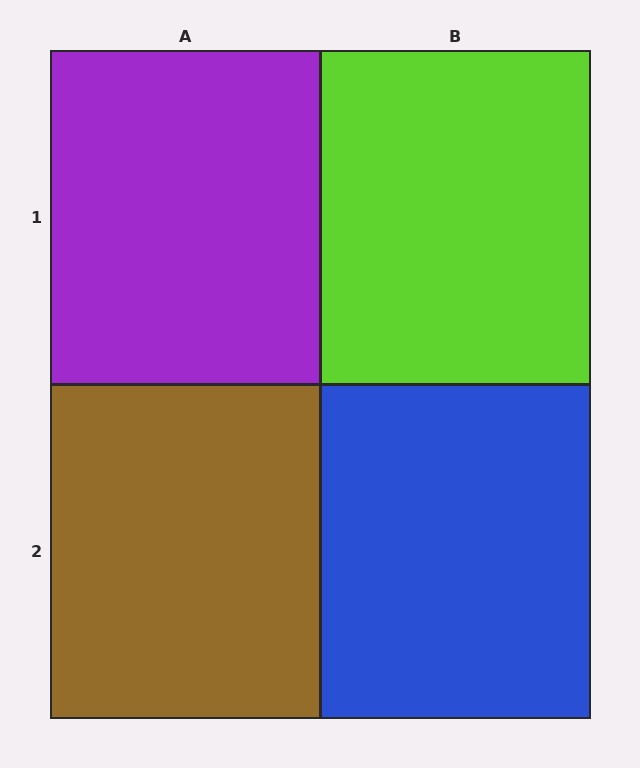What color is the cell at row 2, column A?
Brown.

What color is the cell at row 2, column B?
Blue.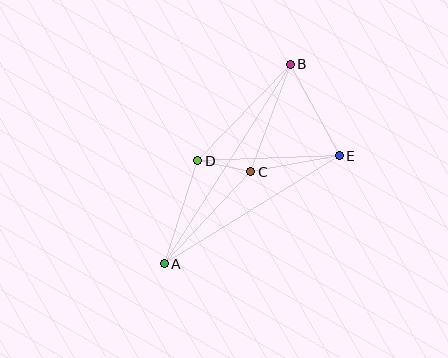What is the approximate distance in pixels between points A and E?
The distance between A and E is approximately 206 pixels.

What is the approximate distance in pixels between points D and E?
The distance between D and E is approximately 142 pixels.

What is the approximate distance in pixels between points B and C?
The distance between B and C is approximately 115 pixels.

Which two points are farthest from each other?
Points A and B are farthest from each other.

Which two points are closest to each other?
Points C and D are closest to each other.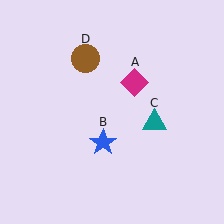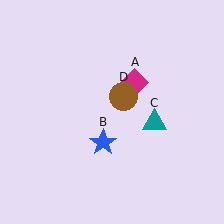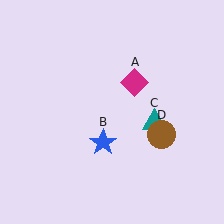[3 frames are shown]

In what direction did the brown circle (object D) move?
The brown circle (object D) moved down and to the right.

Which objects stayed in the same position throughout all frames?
Magenta diamond (object A) and blue star (object B) and teal triangle (object C) remained stationary.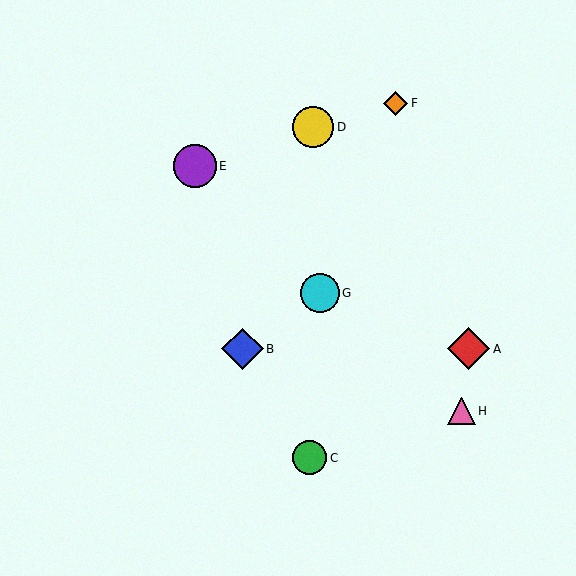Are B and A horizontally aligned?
Yes, both are at y≈349.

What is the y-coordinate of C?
Object C is at y≈458.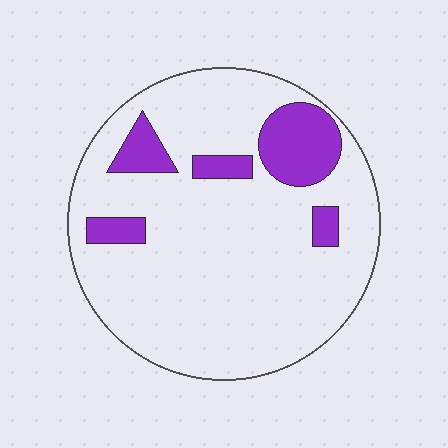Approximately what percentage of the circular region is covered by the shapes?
Approximately 15%.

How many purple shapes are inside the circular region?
5.